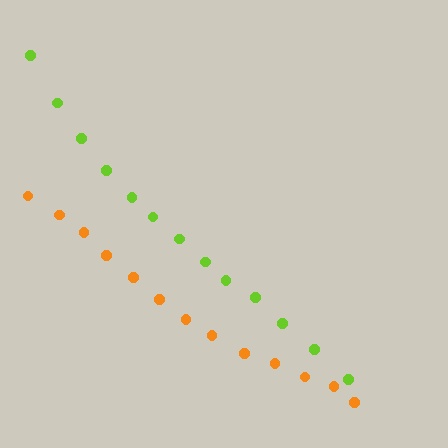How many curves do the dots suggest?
There are 2 distinct paths.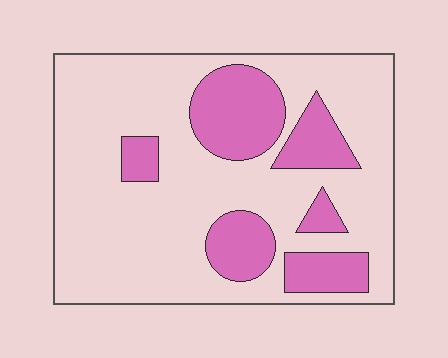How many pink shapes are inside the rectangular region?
6.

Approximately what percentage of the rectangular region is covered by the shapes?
Approximately 25%.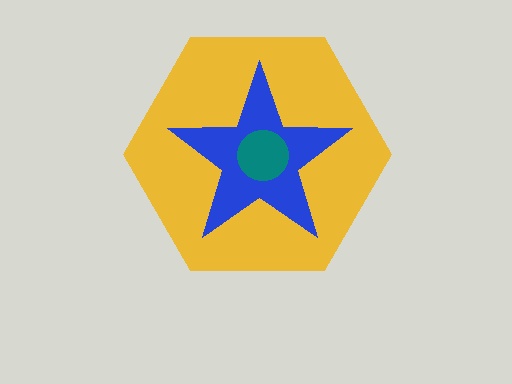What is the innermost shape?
The teal circle.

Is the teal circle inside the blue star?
Yes.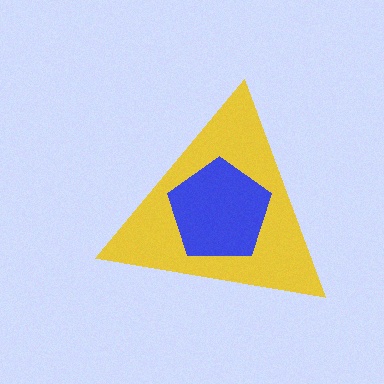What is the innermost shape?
The blue pentagon.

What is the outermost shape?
The yellow triangle.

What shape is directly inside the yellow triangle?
The blue pentagon.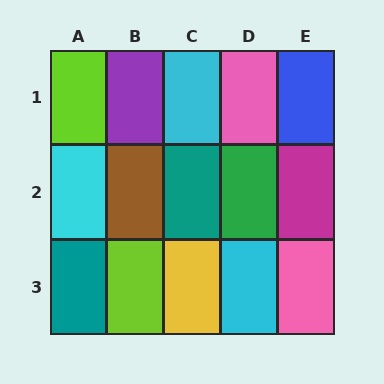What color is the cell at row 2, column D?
Green.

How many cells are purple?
1 cell is purple.